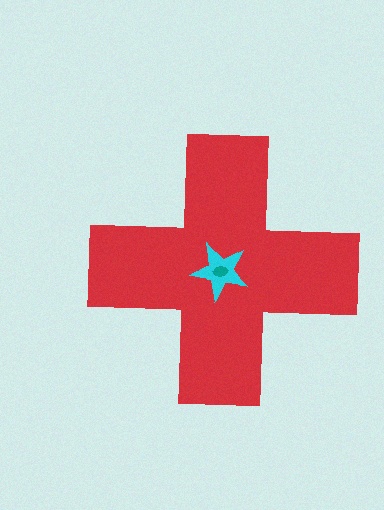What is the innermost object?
The teal ellipse.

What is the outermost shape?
The red cross.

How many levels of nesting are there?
3.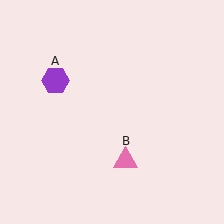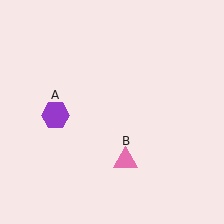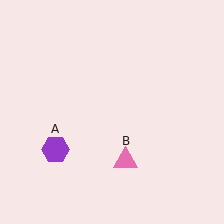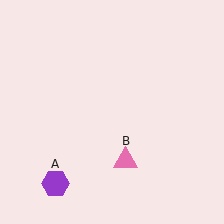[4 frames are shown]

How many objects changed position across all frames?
1 object changed position: purple hexagon (object A).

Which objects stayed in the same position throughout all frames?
Pink triangle (object B) remained stationary.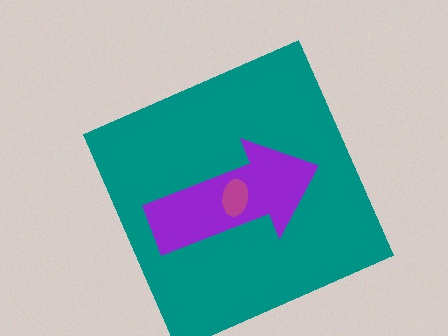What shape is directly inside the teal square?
The purple arrow.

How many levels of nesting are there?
3.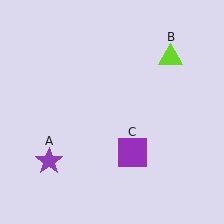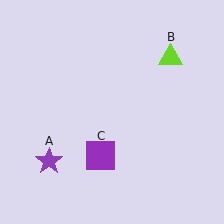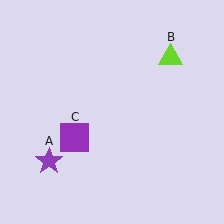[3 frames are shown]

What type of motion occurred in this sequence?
The purple square (object C) rotated clockwise around the center of the scene.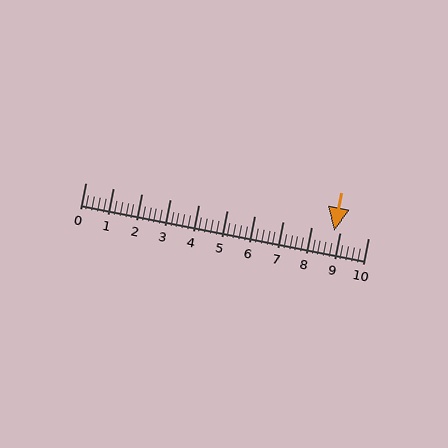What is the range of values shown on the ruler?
The ruler shows values from 0 to 10.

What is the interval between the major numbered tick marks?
The major tick marks are spaced 1 units apart.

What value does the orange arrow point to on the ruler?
The orange arrow points to approximately 8.8.